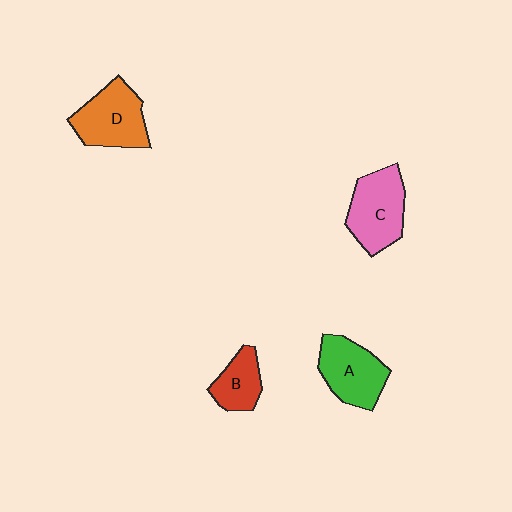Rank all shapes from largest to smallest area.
From largest to smallest: C (pink), D (orange), A (green), B (red).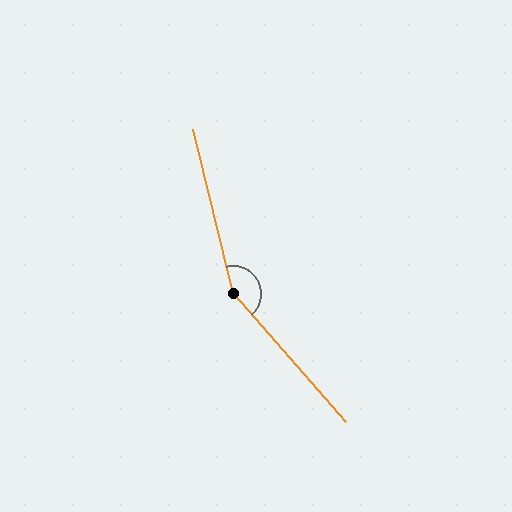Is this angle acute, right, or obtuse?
It is obtuse.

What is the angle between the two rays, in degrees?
Approximately 152 degrees.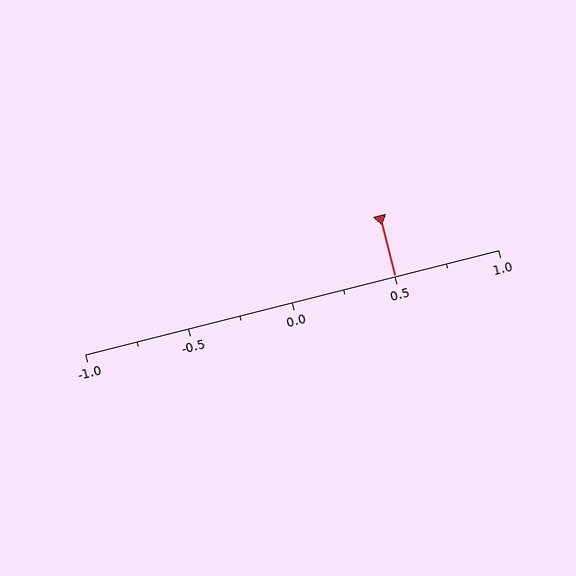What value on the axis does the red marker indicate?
The marker indicates approximately 0.5.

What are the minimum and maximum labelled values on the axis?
The axis runs from -1.0 to 1.0.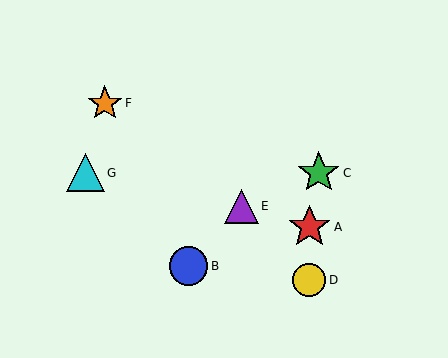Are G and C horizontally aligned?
Yes, both are at y≈173.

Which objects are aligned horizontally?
Objects C, G are aligned horizontally.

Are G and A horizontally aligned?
No, G is at y≈173 and A is at y≈227.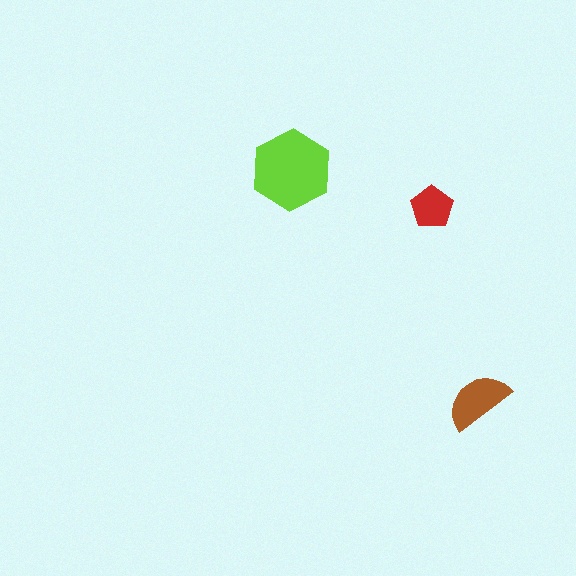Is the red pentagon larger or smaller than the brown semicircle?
Smaller.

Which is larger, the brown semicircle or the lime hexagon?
The lime hexagon.